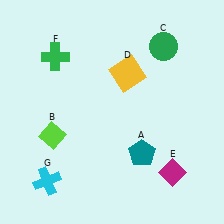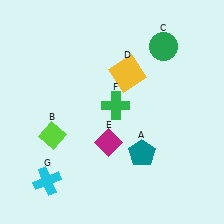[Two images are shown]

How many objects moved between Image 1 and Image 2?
2 objects moved between the two images.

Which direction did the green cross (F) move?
The green cross (F) moved right.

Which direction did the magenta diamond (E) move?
The magenta diamond (E) moved left.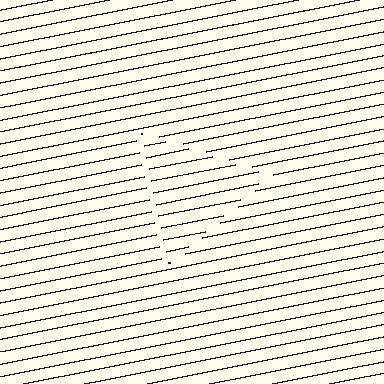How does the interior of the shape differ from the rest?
The interior of the shape contains the same grating, shifted by half a period — the contour is defined by the phase discontinuity where line-ends from the inner and outer gratings abut.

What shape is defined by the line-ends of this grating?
An illusory triangle. The interior of the shape contains the same grating, shifted by half a period — the contour is defined by the phase discontinuity where line-ends from the inner and outer gratings abut.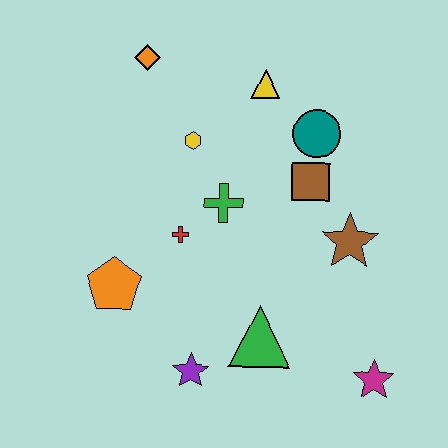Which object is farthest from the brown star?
The orange diamond is farthest from the brown star.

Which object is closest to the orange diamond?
The yellow hexagon is closest to the orange diamond.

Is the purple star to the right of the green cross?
No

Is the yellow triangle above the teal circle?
Yes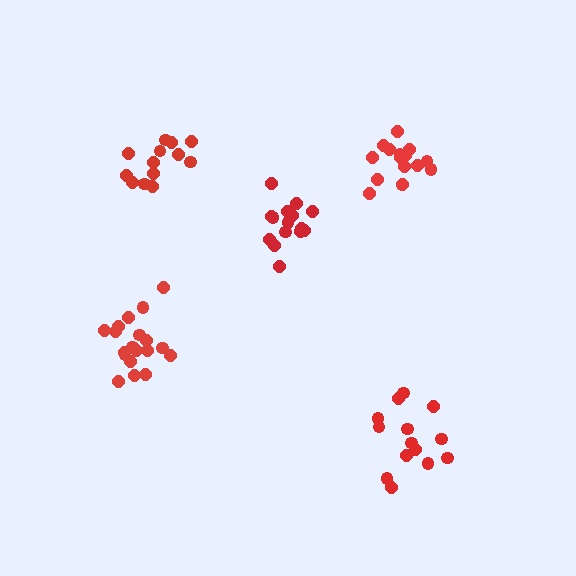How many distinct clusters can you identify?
There are 5 distinct clusters.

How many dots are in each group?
Group 1: 15 dots, Group 2: 19 dots, Group 3: 13 dots, Group 4: 14 dots, Group 5: 16 dots (77 total).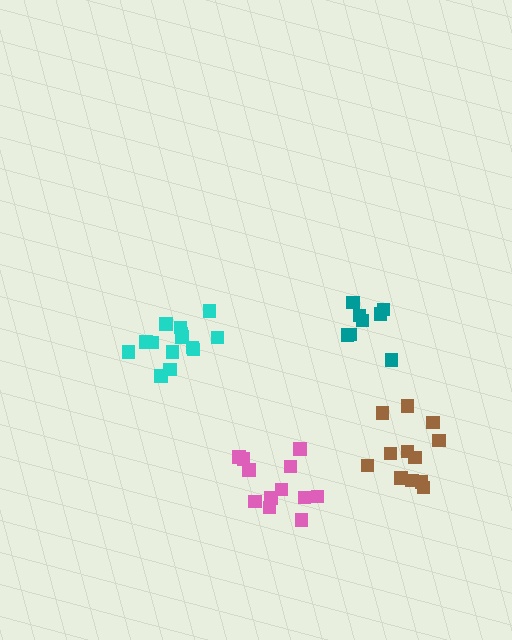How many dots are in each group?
Group 1: 12 dots, Group 2: 14 dots, Group 3: 8 dots, Group 4: 12 dots (46 total).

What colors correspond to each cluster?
The clusters are colored: pink, cyan, teal, brown.